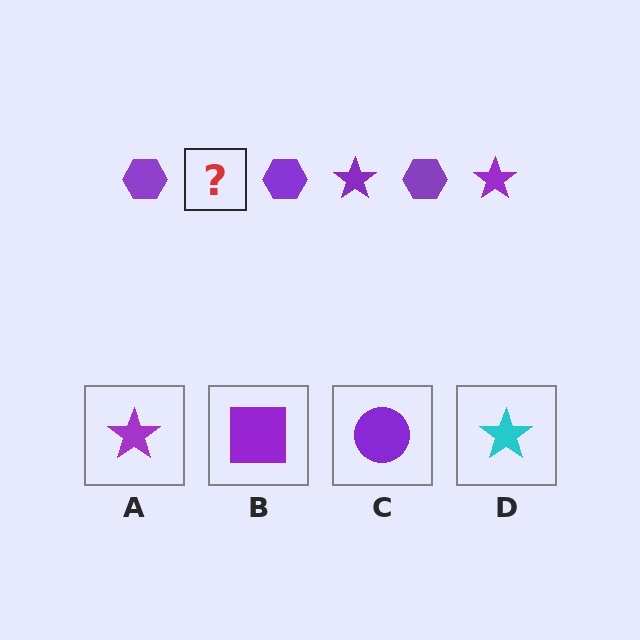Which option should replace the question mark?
Option A.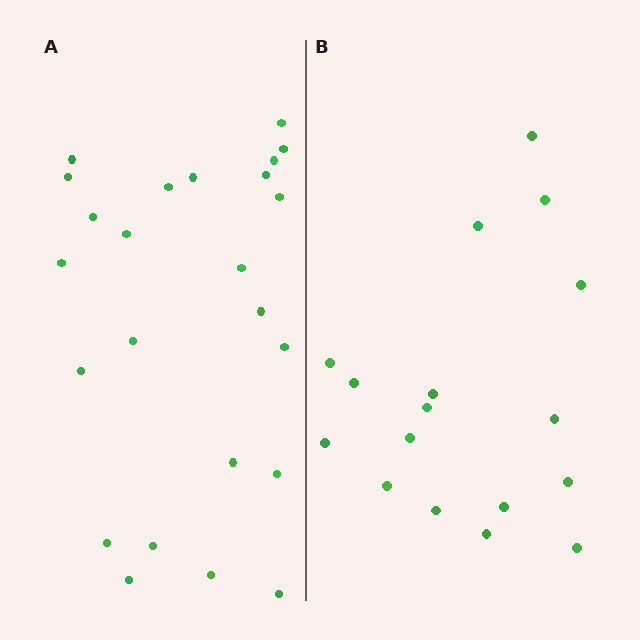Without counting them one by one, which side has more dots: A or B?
Region A (the left region) has more dots.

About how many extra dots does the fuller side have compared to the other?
Region A has roughly 8 or so more dots than region B.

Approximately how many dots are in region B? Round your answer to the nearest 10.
About 20 dots. (The exact count is 17, which rounds to 20.)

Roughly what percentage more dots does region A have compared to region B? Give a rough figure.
About 40% more.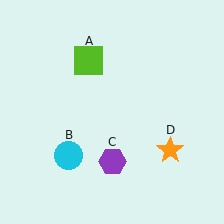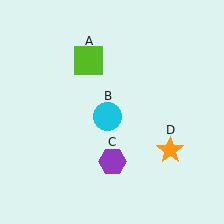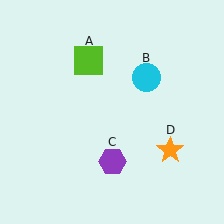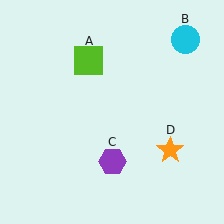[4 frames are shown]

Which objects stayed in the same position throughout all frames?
Lime square (object A) and purple hexagon (object C) and orange star (object D) remained stationary.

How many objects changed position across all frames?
1 object changed position: cyan circle (object B).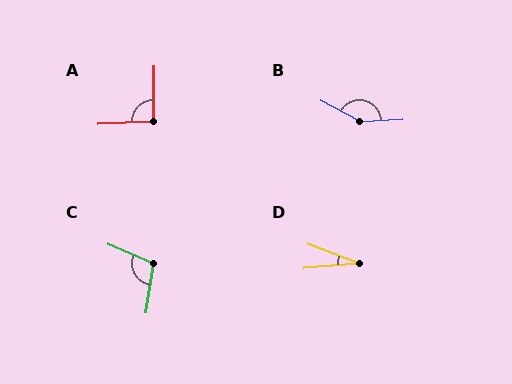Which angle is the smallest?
D, at approximately 25 degrees.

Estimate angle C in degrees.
Approximately 105 degrees.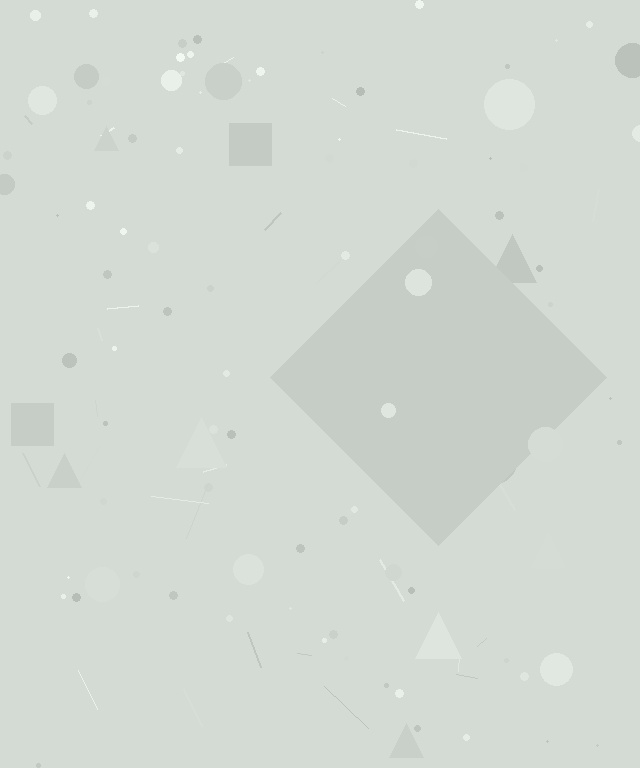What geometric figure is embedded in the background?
A diamond is embedded in the background.